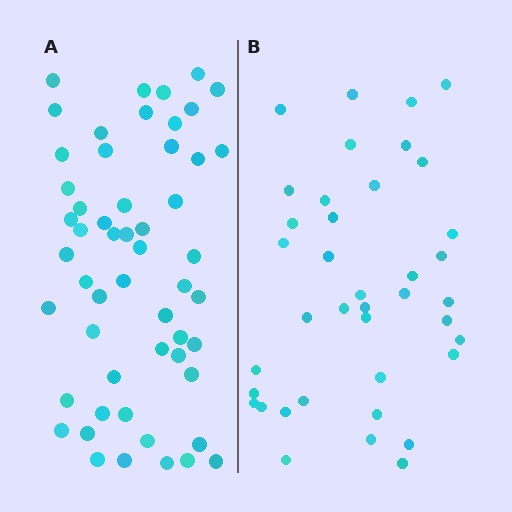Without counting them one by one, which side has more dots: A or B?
Region A (the left region) has more dots.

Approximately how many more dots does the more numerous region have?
Region A has approximately 15 more dots than region B.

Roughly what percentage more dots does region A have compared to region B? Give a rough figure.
About 40% more.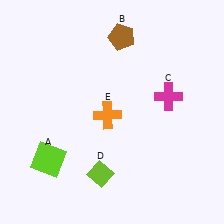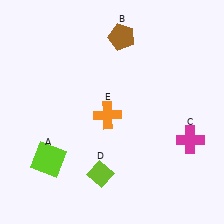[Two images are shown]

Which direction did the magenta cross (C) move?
The magenta cross (C) moved down.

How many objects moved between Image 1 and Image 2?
1 object moved between the two images.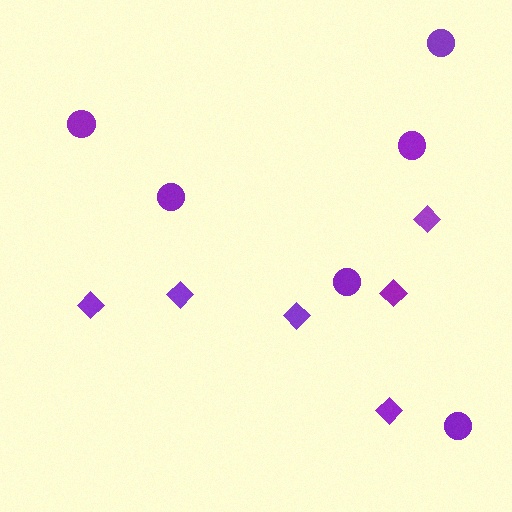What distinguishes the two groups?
There are 2 groups: one group of diamonds (6) and one group of circles (6).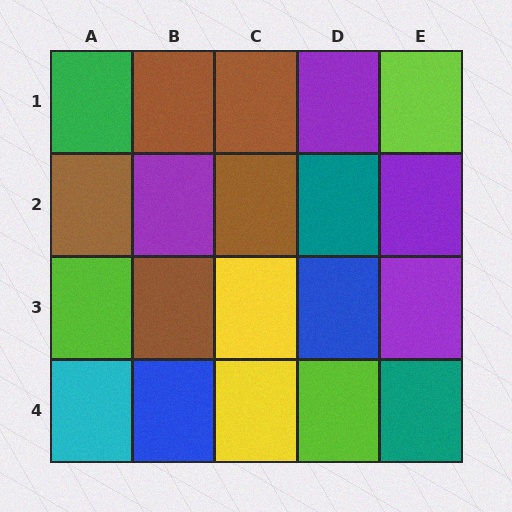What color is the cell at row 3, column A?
Lime.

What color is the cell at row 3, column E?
Purple.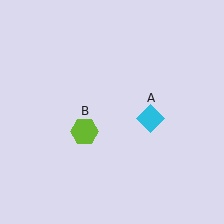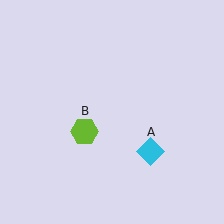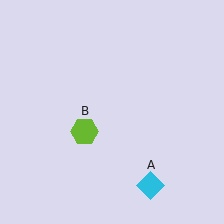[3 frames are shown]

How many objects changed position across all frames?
1 object changed position: cyan diamond (object A).